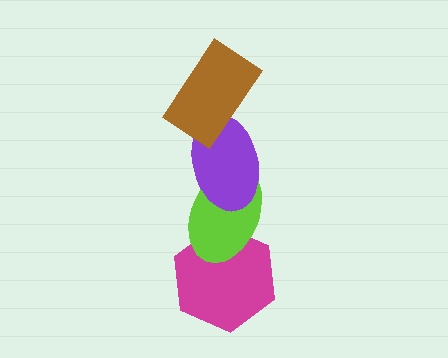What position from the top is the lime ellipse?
The lime ellipse is 3rd from the top.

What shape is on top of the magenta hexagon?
The lime ellipse is on top of the magenta hexagon.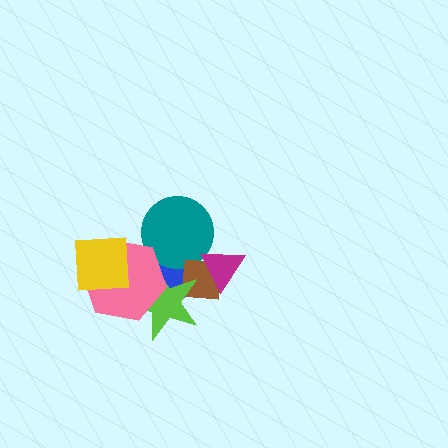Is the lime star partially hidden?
Yes, it is partially covered by another shape.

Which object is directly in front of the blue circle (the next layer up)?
The teal circle is directly in front of the blue circle.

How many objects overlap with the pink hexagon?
4 objects overlap with the pink hexagon.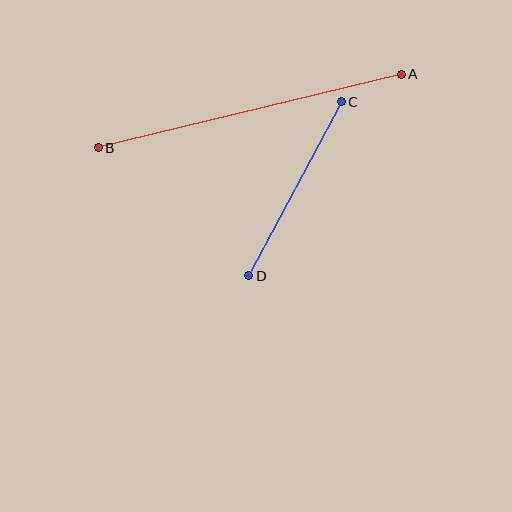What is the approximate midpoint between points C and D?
The midpoint is at approximately (295, 189) pixels.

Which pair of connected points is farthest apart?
Points A and B are farthest apart.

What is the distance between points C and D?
The distance is approximately 197 pixels.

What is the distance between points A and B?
The distance is approximately 312 pixels.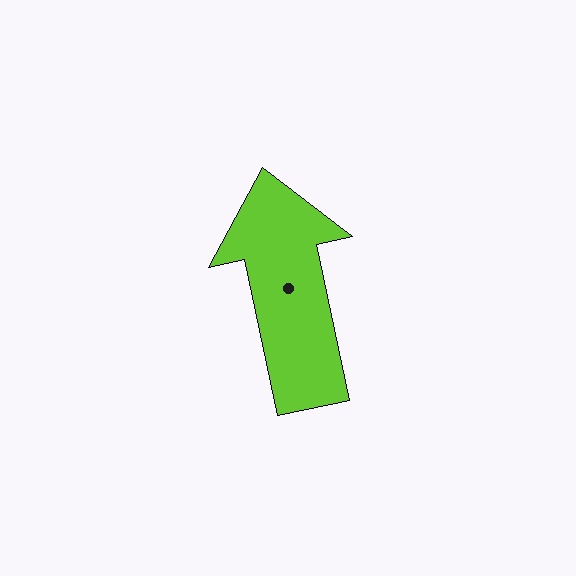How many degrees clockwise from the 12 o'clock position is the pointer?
Approximately 348 degrees.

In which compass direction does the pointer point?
North.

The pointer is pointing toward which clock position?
Roughly 12 o'clock.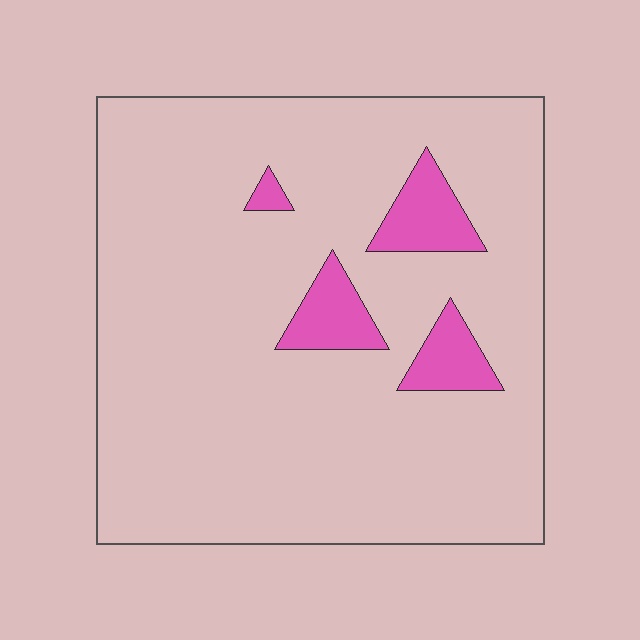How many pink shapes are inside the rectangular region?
4.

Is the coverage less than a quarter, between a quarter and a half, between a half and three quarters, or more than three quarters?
Less than a quarter.